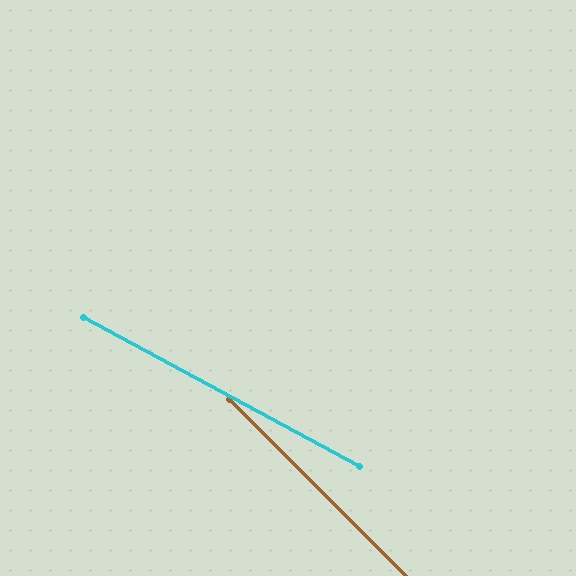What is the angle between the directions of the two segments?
Approximately 17 degrees.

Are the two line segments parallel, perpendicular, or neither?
Neither parallel nor perpendicular — they differ by about 17°.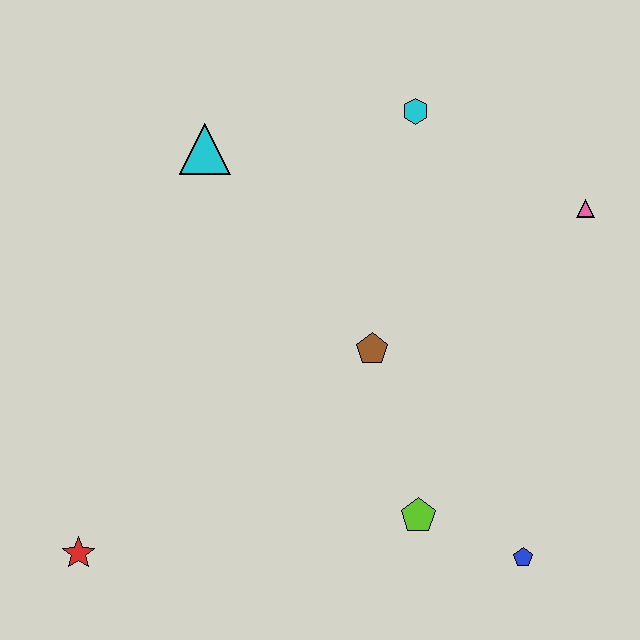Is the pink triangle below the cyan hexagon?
Yes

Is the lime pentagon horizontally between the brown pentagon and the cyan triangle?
No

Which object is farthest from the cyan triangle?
The blue pentagon is farthest from the cyan triangle.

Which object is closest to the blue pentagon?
The lime pentagon is closest to the blue pentagon.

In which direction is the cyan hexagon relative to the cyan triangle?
The cyan hexagon is to the right of the cyan triangle.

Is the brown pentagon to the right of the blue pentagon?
No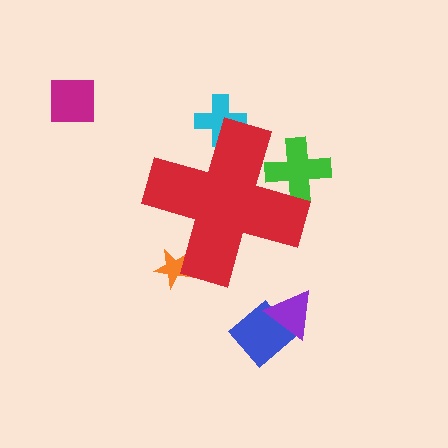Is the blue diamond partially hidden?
No, the blue diamond is fully visible.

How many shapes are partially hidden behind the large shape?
3 shapes are partially hidden.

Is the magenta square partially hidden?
No, the magenta square is fully visible.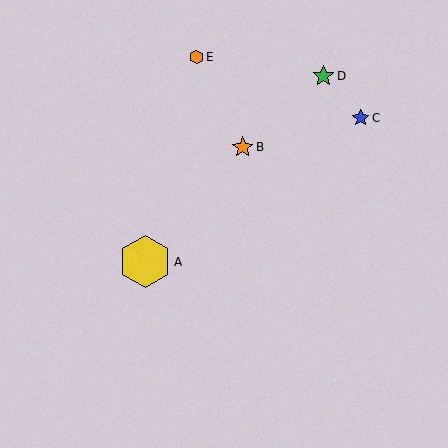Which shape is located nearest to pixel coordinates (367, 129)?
The blue star (labeled C) at (361, 118) is nearest to that location.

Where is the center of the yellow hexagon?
The center of the yellow hexagon is at (145, 262).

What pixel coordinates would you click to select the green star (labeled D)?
Click at (323, 76) to select the green star D.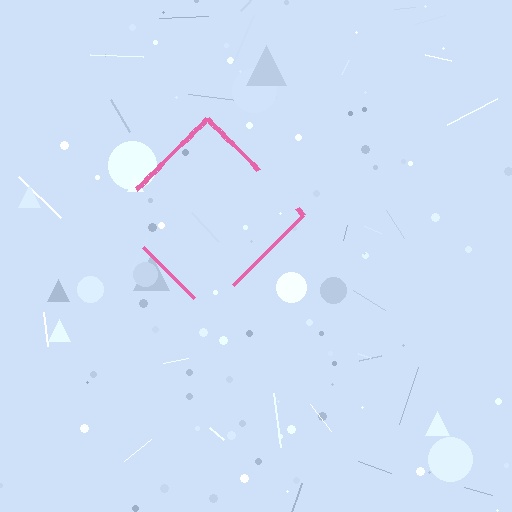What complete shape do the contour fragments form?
The contour fragments form a diamond.